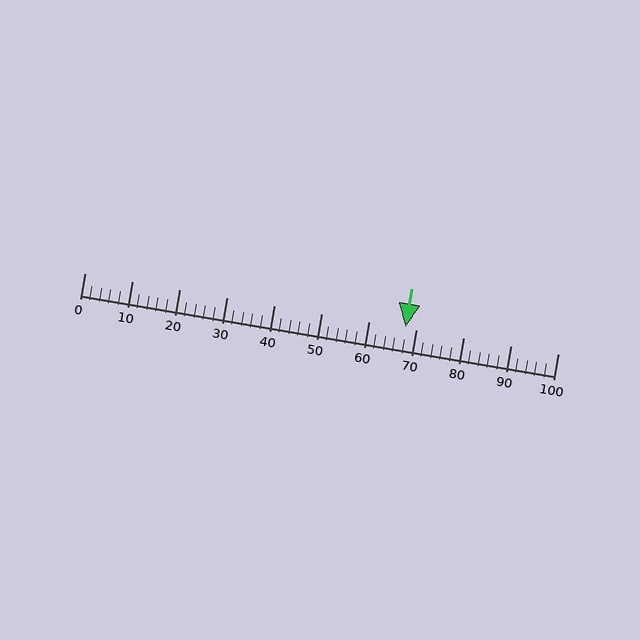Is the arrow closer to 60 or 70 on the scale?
The arrow is closer to 70.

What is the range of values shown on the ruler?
The ruler shows values from 0 to 100.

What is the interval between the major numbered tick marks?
The major tick marks are spaced 10 units apart.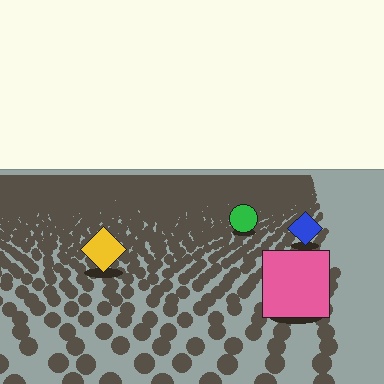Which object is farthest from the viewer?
The green circle is farthest from the viewer. It appears smaller and the ground texture around it is denser.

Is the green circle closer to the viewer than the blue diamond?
No. The blue diamond is closer — you can tell from the texture gradient: the ground texture is coarser near it.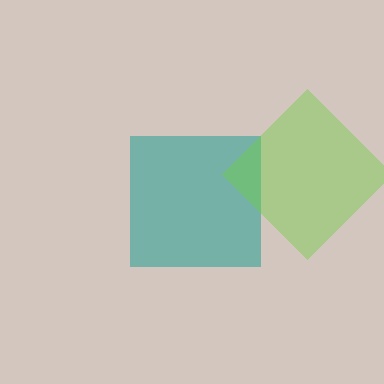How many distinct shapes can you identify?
There are 2 distinct shapes: a teal square, a lime diamond.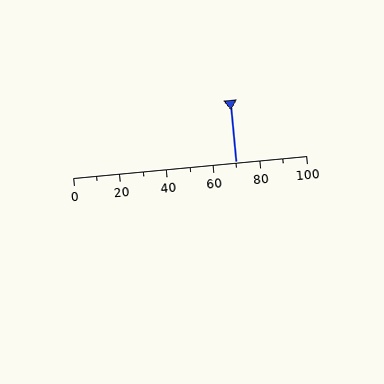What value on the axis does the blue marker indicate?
The marker indicates approximately 70.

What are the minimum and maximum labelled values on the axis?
The axis runs from 0 to 100.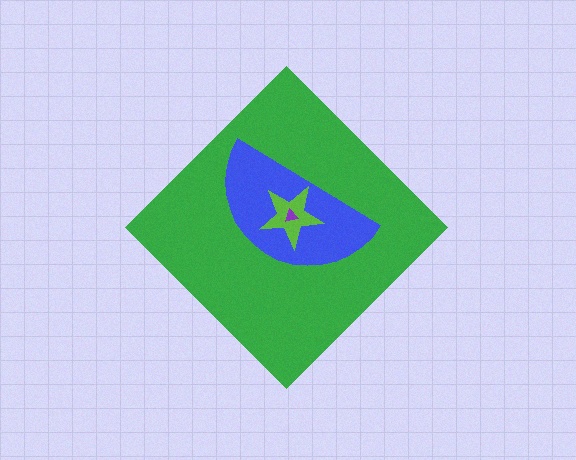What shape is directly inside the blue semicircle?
The lime star.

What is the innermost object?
The purple triangle.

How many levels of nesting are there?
4.